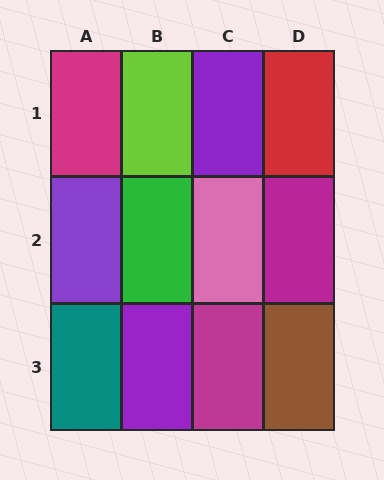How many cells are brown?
1 cell is brown.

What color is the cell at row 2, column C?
Pink.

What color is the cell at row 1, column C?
Purple.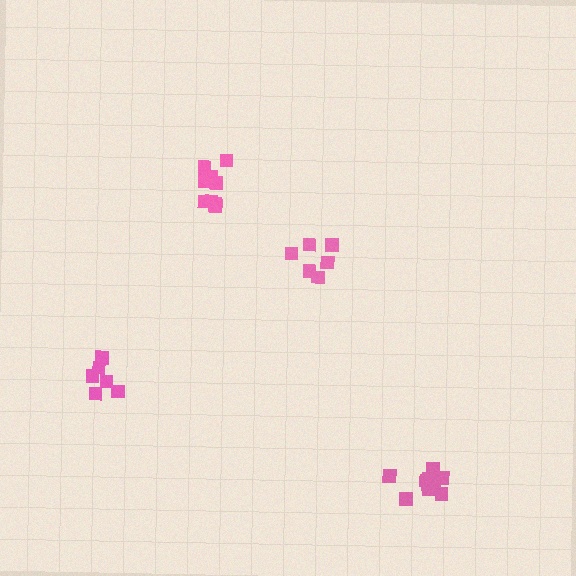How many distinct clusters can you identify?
There are 4 distinct clusters.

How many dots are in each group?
Group 1: 6 dots, Group 2: 6 dots, Group 3: 9 dots, Group 4: 11 dots (32 total).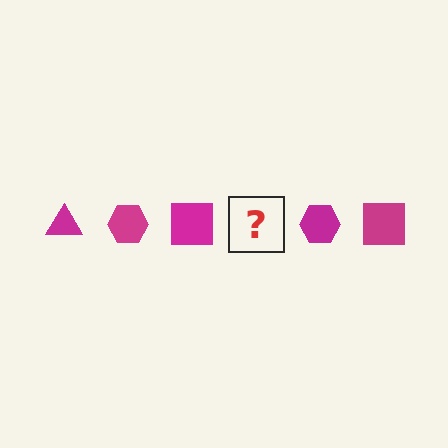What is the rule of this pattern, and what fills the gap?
The rule is that the pattern cycles through triangle, hexagon, square shapes in magenta. The gap should be filled with a magenta triangle.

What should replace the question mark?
The question mark should be replaced with a magenta triangle.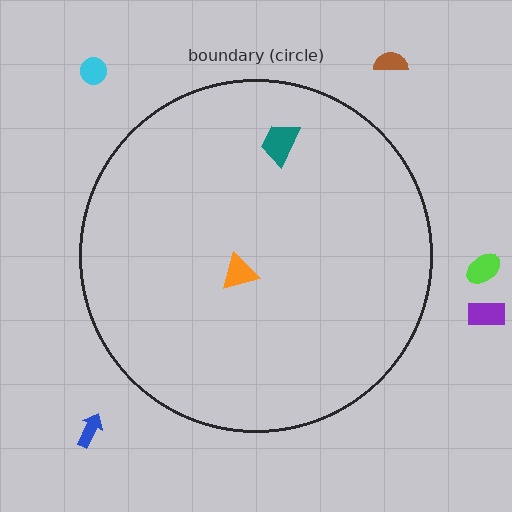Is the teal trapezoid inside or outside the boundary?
Inside.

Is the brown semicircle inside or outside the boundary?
Outside.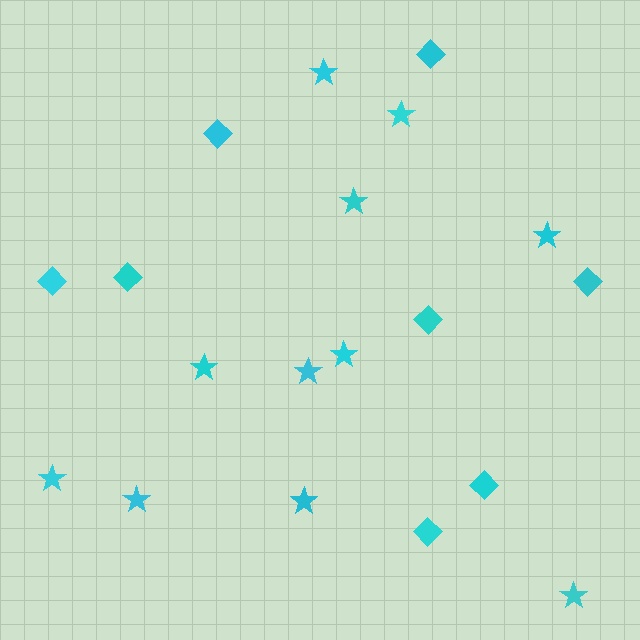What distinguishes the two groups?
There are 2 groups: one group of diamonds (8) and one group of stars (11).